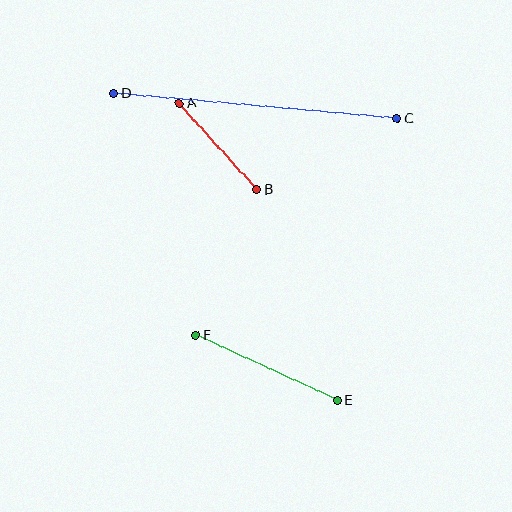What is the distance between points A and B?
The distance is approximately 117 pixels.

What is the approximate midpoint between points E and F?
The midpoint is at approximately (267, 368) pixels.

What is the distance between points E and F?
The distance is approximately 156 pixels.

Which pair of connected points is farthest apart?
Points C and D are farthest apart.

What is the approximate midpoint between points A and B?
The midpoint is at approximately (218, 147) pixels.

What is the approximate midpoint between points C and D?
The midpoint is at approximately (256, 106) pixels.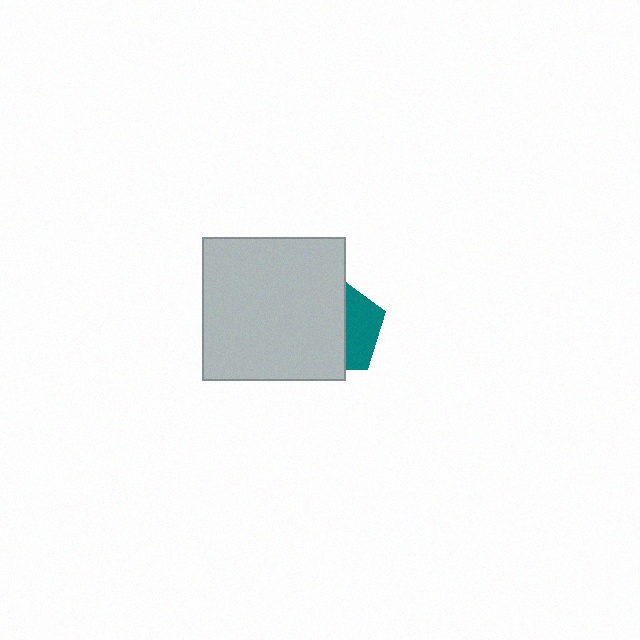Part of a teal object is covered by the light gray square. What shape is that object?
It is a pentagon.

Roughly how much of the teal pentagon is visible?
A small part of it is visible (roughly 38%).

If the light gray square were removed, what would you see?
You would see the complete teal pentagon.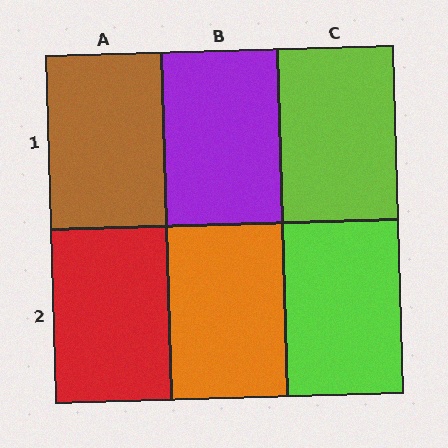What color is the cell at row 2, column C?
Lime.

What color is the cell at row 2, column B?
Orange.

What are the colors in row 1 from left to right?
Brown, purple, lime.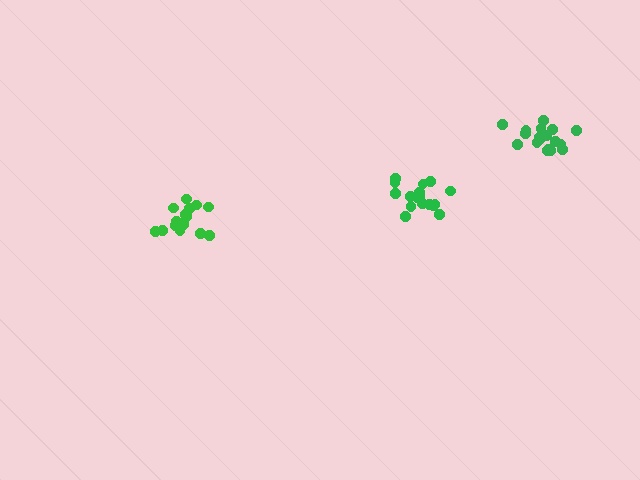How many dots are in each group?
Group 1: 16 dots, Group 2: 17 dots, Group 3: 18 dots (51 total).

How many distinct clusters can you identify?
There are 3 distinct clusters.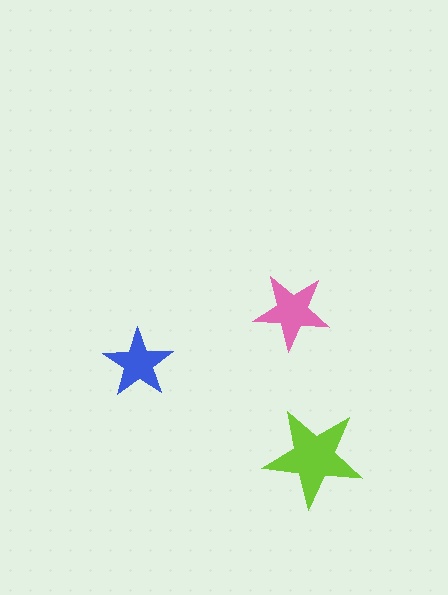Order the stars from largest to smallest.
the lime one, the pink one, the blue one.